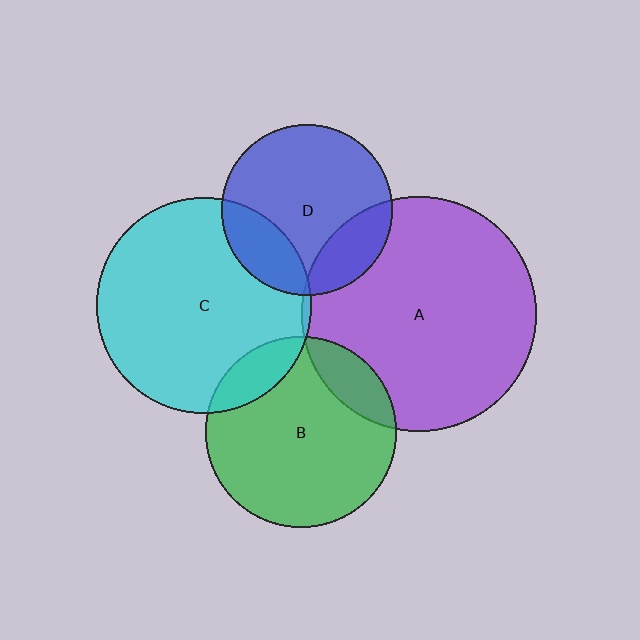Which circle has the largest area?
Circle A (purple).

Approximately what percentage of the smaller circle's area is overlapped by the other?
Approximately 5%.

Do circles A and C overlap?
Yes.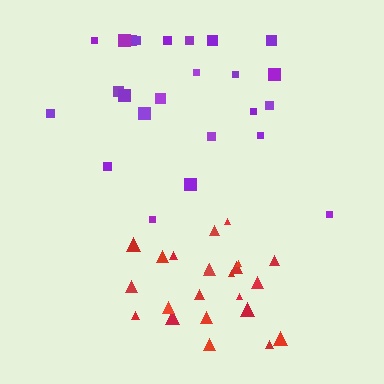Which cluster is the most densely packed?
Red.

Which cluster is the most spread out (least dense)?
Purple.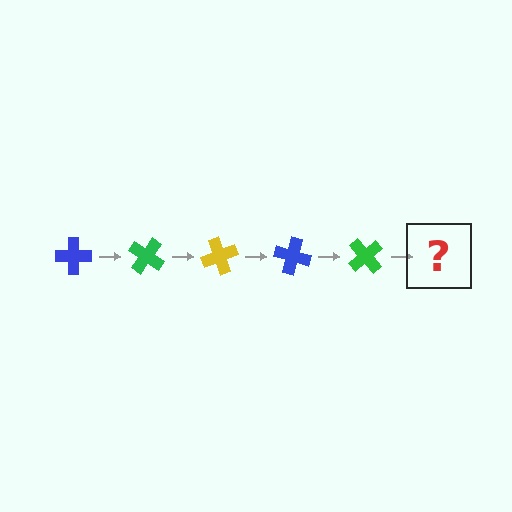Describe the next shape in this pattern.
It should be a yellow cross, rotated 175 degrees from the start.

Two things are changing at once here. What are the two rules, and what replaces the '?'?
The two rules are that it rotates 35 degrees each step and the color cycles through blue, green, and yellow. The '?' should be a yellow cross, rotated 175 degrees from the start.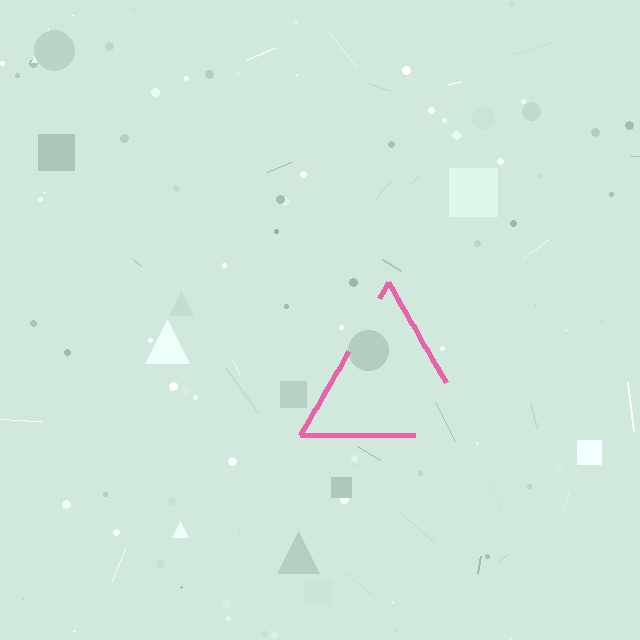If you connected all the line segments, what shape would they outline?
They would outline a triangle.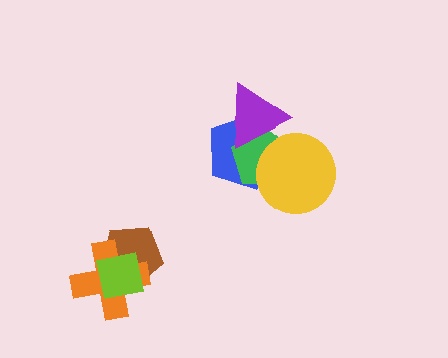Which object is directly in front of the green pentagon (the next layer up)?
The yellow circle is directly in front of the green pentagon.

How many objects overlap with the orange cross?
2 objects overlap with the orange cross.